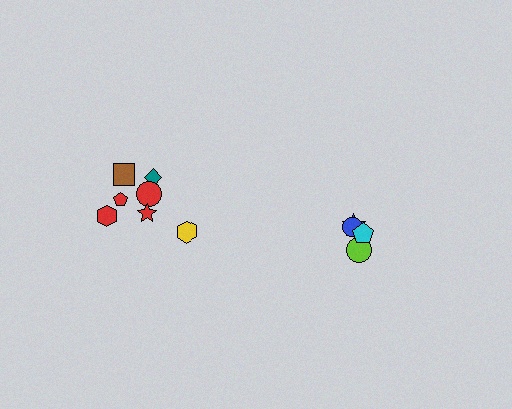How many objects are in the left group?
There are 7 objects.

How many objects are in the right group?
There are 4 objects.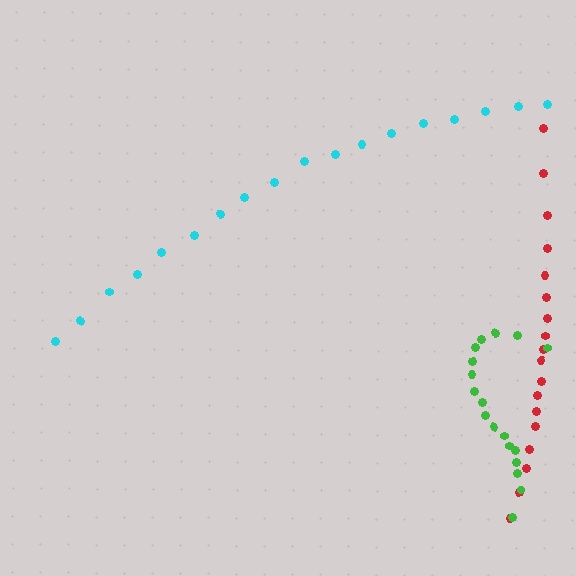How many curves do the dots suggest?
There are 3 distinct paths.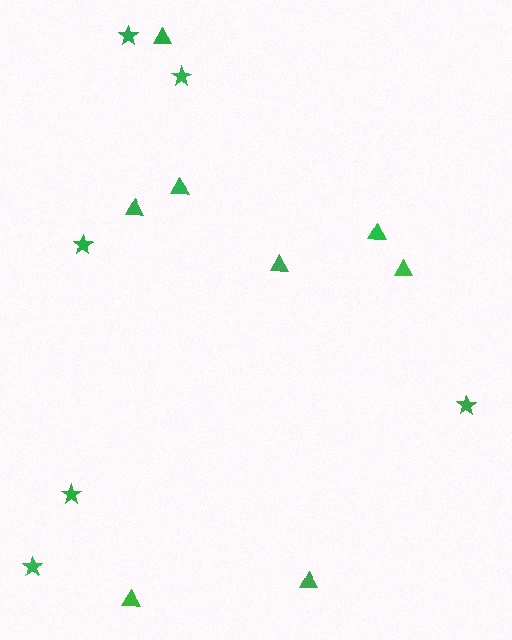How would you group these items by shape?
There are 2 groups: one group of triangles (8) and one group of stars (6).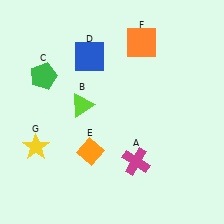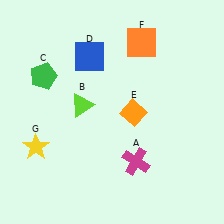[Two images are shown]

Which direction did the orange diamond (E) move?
The orange diamond (E) moved right.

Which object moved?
The orange diamond (E) moved right.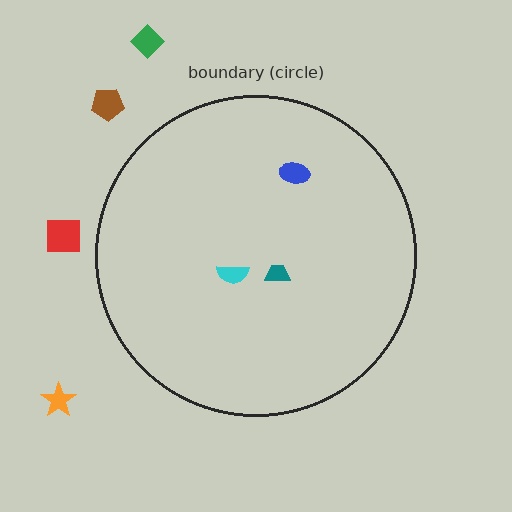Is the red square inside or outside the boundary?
Outside.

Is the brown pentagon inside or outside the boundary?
Outside.